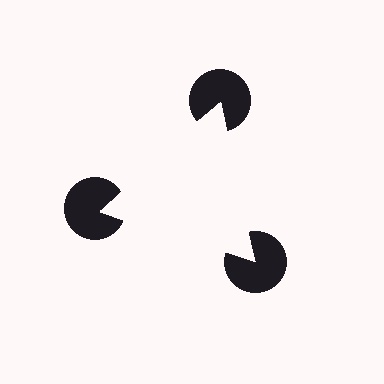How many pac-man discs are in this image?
There are 3 — one at each vertex of the illusory triangle.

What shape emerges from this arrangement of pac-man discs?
An illusory triangle — its edges are inferred from the aligned wedge cuts in the pac-man discs, not physically drawn.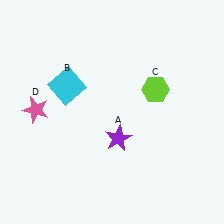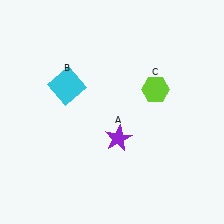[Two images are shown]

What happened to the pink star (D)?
The pink star (D) was removed in Image 2. It was in the top-left area of Image 1.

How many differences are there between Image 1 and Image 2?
There is 1 difference between the two images.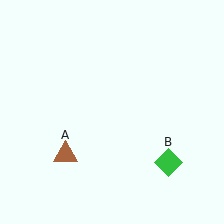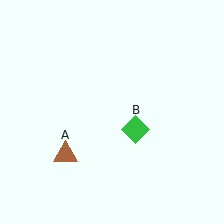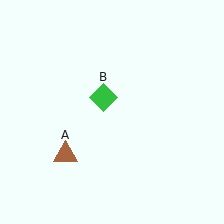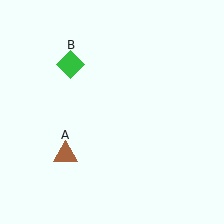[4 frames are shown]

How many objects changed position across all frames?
1 object changed position: green diamond (object B).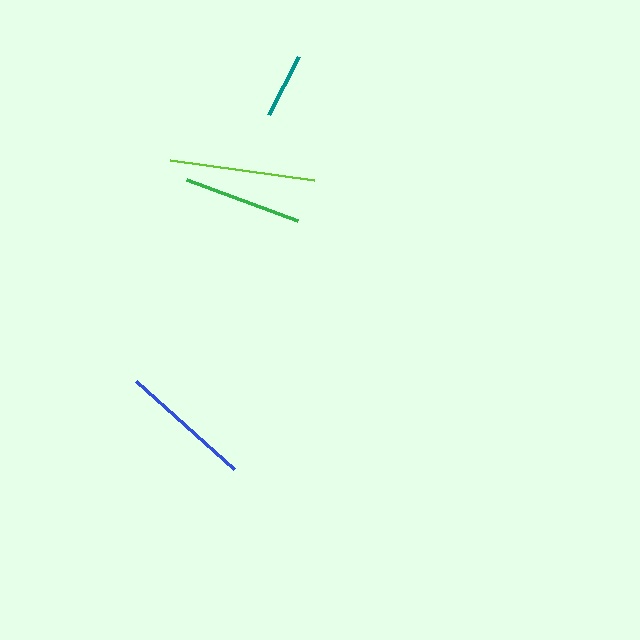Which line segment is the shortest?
The teal line is the shortest at approximately 65 pixels.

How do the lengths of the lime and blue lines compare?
The lime and blue lines are approximately the same length.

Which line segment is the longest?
The lime line is the longest at approximately 145 pixels.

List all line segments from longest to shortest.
From longest to shortest: lime, blue, green, teal.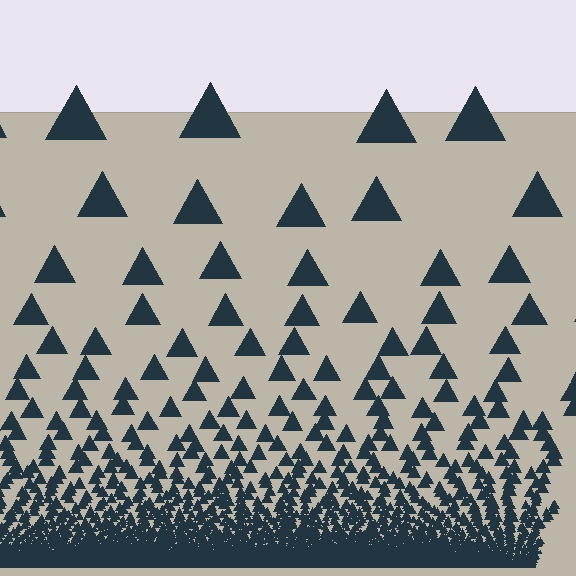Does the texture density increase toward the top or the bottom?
Density increases toward the bottom.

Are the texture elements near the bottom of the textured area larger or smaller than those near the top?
Smaller. The gradient is inverted — elements near the bottom are smaller and denser.